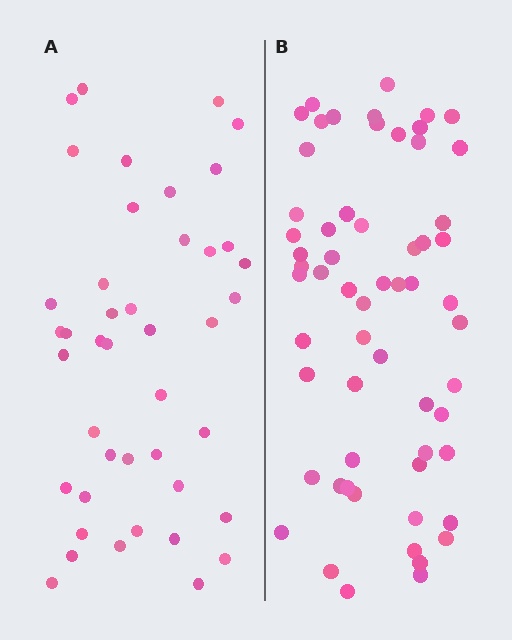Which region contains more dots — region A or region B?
Region B (the right region) has more dots.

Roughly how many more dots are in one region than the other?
Region B has approximately 15 more dots than region A.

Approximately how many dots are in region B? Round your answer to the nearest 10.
About 60 dots.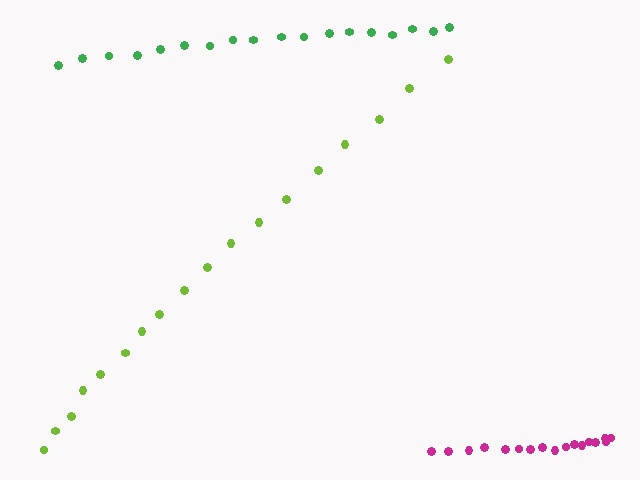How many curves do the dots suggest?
There are 3 distinct paths.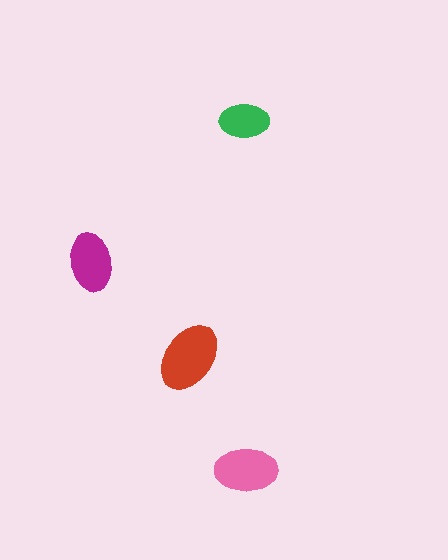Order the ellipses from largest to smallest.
the red one, the pink one, the magenta one, the green one.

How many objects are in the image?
There are 4 objects in the image.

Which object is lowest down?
The pink ellipse is bottommost.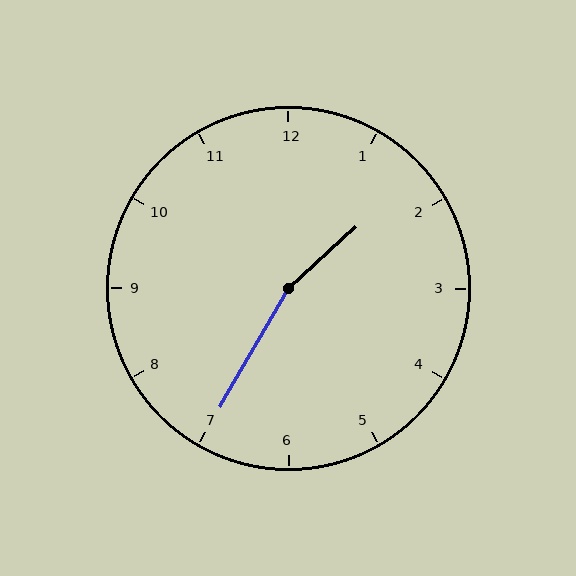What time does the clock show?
1:35.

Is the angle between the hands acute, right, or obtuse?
It is obtuse.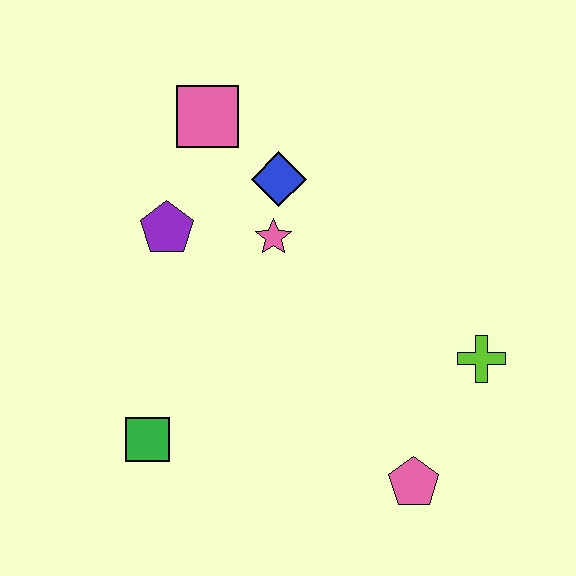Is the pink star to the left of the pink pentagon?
Yes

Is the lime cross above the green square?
Yes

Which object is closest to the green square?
The purple pentagon is closest to the green square.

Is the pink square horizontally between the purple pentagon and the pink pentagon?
Yes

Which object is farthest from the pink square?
The pink pentagon is farthest from the pink square.